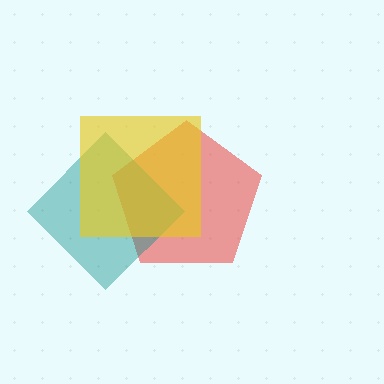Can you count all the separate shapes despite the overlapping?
Yes, there are 3 separate shapes.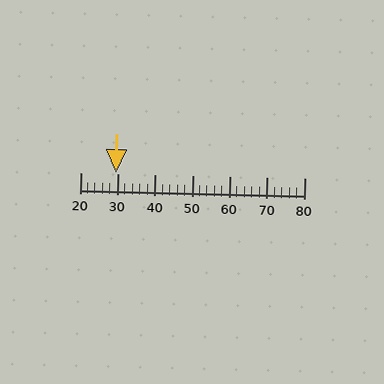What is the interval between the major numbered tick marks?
The major tick marks are spaced 10 units apart.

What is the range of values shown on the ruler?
The ruler shows values from 20 to 80.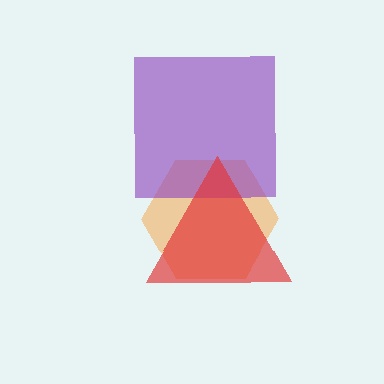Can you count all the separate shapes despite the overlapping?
Yes, there are 3 separate shapes.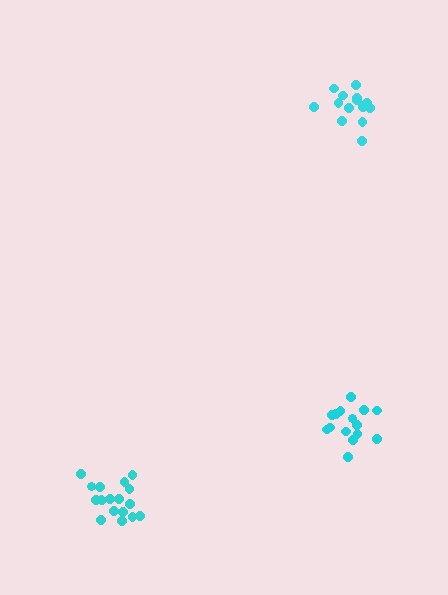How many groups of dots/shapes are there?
There are 3 groups.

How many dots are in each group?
Group 1: 14 dots, Group 2: 15 dots, Group 3: 18 dots (47 total).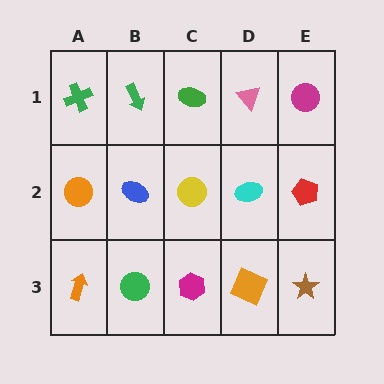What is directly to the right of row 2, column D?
A red pentagon.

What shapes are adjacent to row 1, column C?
A yellow circle (row 2, column C), a green arrow (row 1, column B), a pink triangle (row 1, column D).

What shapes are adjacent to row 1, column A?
An orange circle (row 2, column A), a green arrow (row 1, column B).